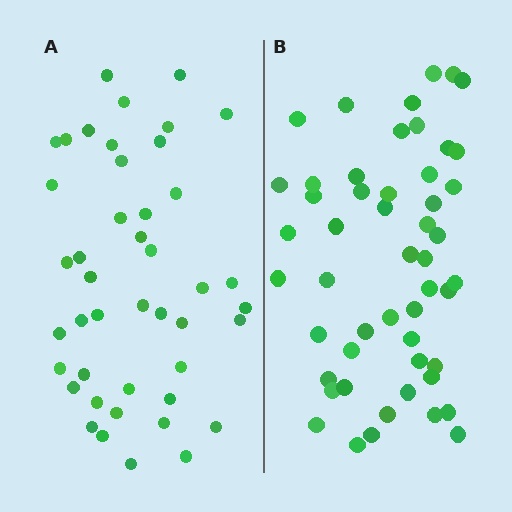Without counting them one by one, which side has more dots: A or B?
Region B (the right region) has more dots.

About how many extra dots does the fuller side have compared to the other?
Region B has roughly 8 or so more dots than region A.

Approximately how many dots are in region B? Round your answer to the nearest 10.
About 50 dots. (The exact count is 51, which rounds to 50.)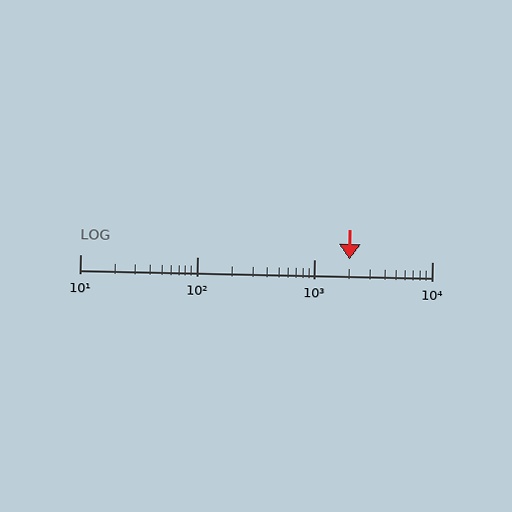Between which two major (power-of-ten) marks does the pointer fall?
The pointer is between 1000 and 10000.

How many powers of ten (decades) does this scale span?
The scale spans 3 decades, from 10 to 10000.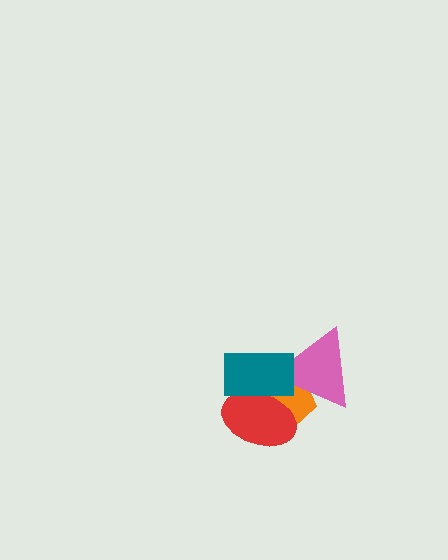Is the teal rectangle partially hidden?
No, no other shape covers it.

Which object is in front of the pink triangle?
The teal rectangle is in front of the pink triangle.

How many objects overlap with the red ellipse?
3 objects overlap with the red ellipse.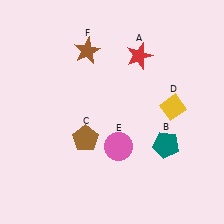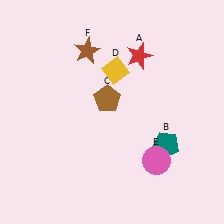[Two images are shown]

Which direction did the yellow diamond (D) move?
The yellow diamond (D) moved left.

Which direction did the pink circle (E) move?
The pink circle (E) moved right.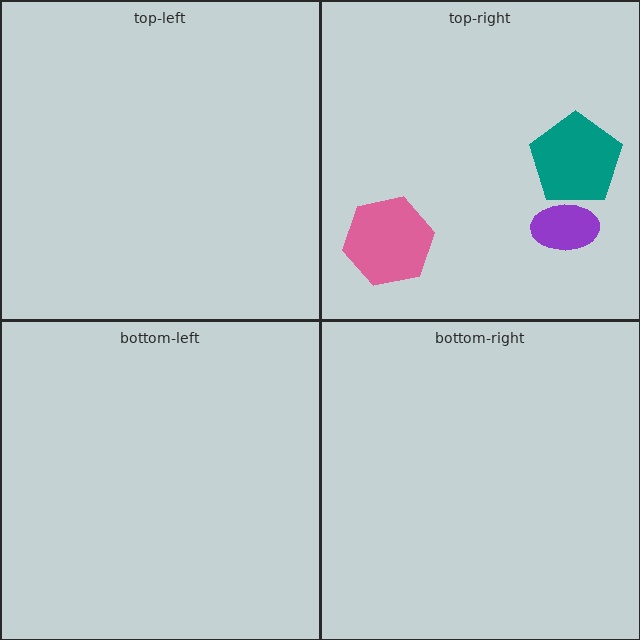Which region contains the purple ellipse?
The top-right region.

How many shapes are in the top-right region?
3.